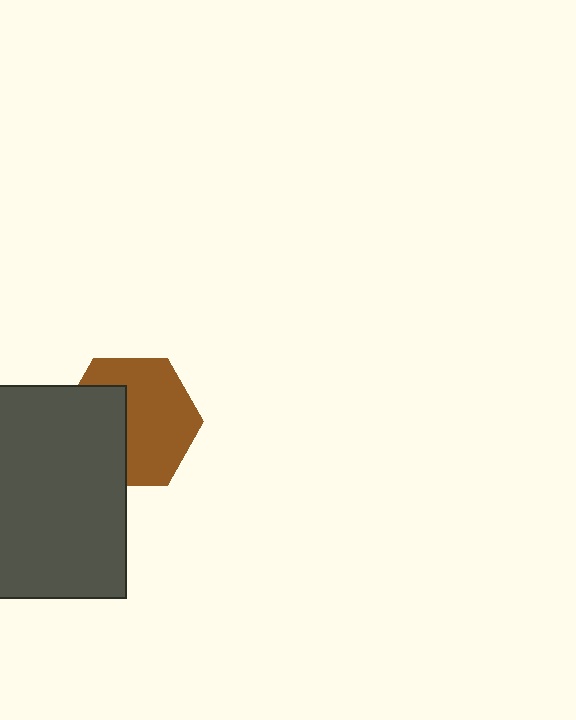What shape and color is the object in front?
The object in front is a dark gray rectangle.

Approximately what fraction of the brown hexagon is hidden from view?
Roughly 39% of the brown hexagon is hidden behind the dark gray rectangle.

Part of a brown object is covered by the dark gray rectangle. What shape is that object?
It is a hexagon.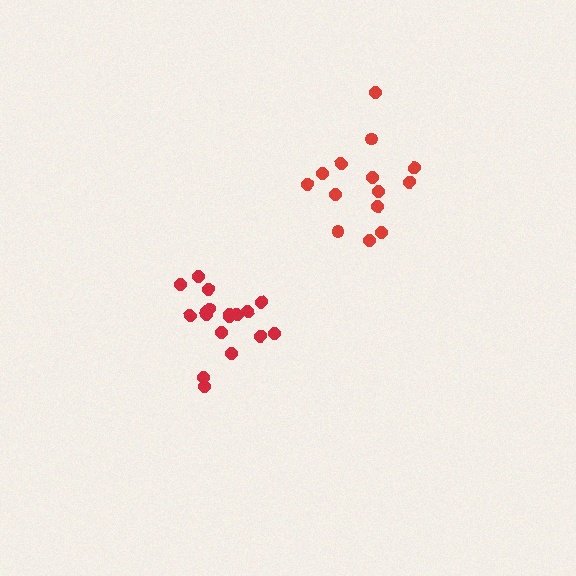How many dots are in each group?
Group 1: 18 dots, Group 2: 14 dots (32 total).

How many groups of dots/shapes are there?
There are 2 groups.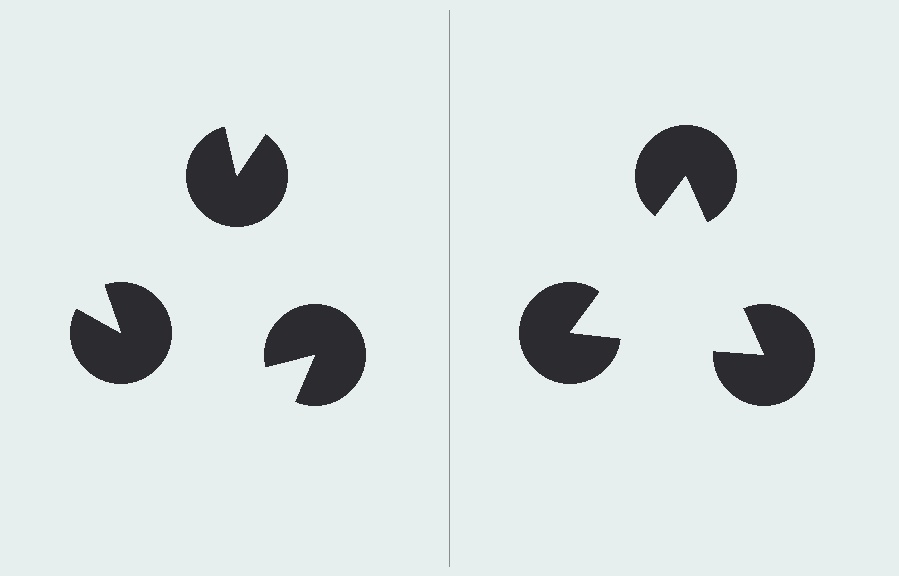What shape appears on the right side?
An illusory triangle.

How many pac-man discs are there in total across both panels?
6 — 3 on each side.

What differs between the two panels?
The pac-man discs are positioned identically on both sides; only the wedge orientations differ. On the right they align to a triangle; on the left they are misaligned.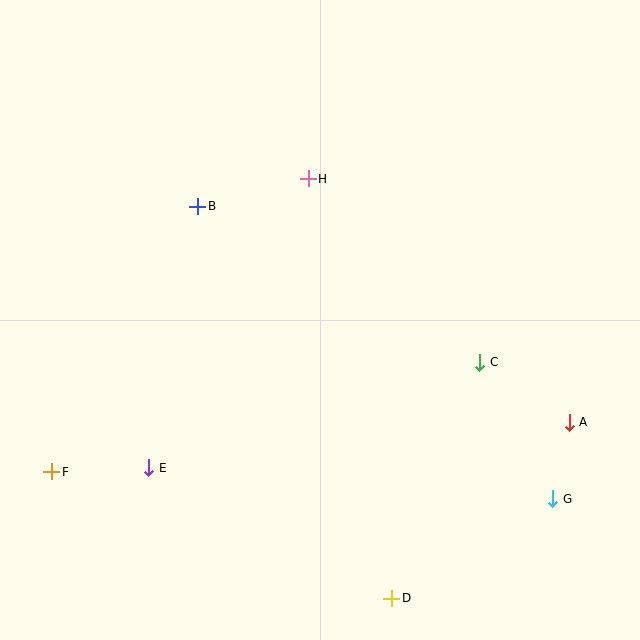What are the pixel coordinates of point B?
Point B is at (198, 206).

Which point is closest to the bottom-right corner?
Point G is closest to the bottom-right corner.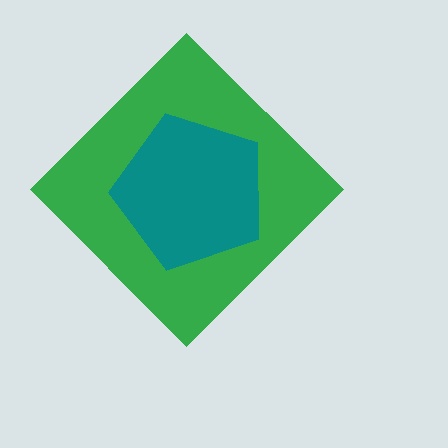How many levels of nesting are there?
2.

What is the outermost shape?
The green diamond.